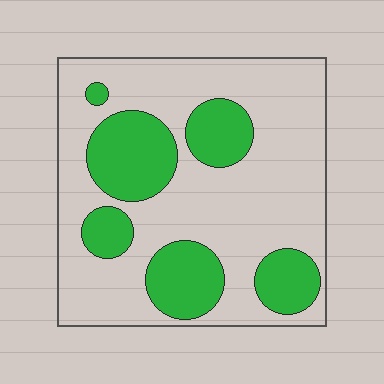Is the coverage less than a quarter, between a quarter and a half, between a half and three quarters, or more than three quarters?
Between a quarter and a half.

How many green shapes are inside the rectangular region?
6.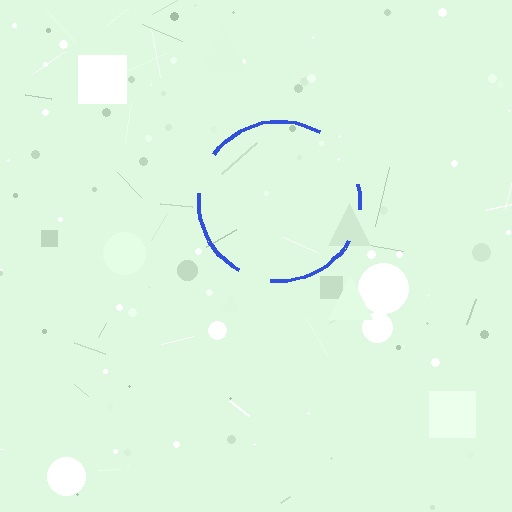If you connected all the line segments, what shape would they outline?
They would outline a circle.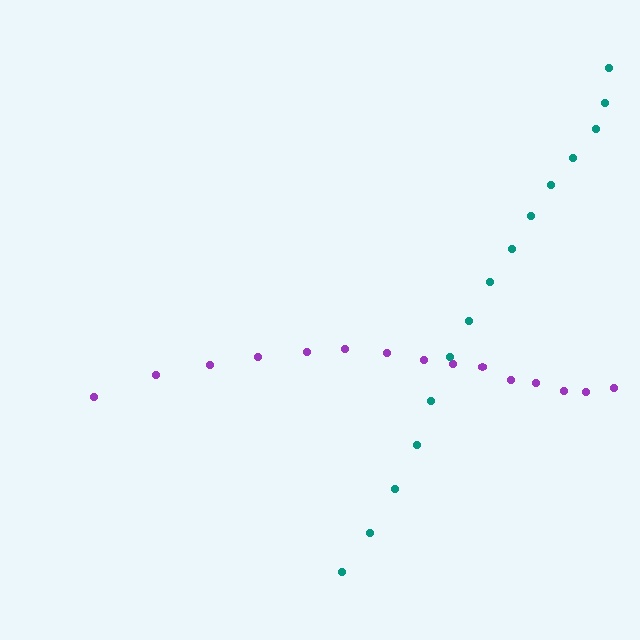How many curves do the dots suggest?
There are 2 distinct paths.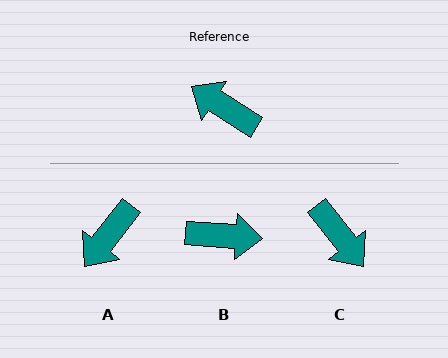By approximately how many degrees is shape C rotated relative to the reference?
Approximately 160 degrees counter-clockwise.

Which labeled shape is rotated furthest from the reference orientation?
C, about 160 degrees away.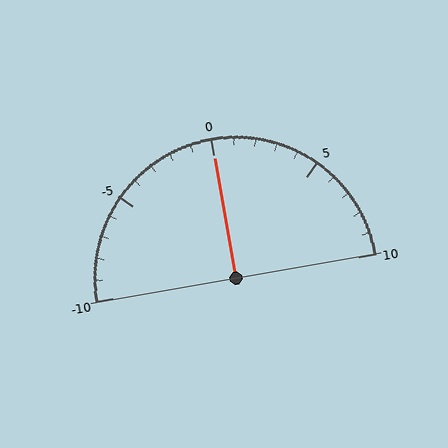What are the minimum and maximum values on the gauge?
The gauge ranges from -10 to 10.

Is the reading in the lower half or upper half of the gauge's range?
The reading is in the upper half of the range (-10 to 10).